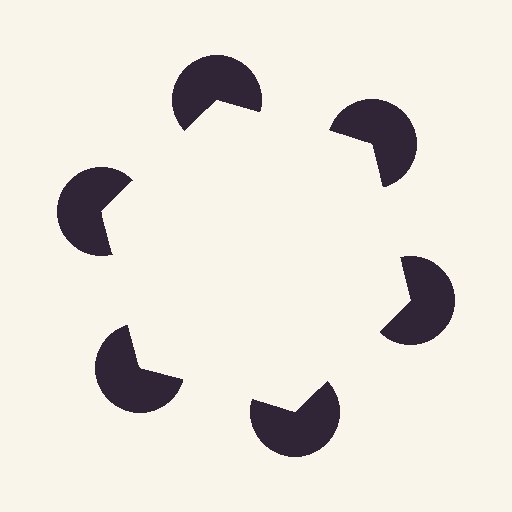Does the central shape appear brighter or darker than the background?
It typically appears slightly brighter than the background, even though no actual brightness change is drawn.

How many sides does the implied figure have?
6 sides.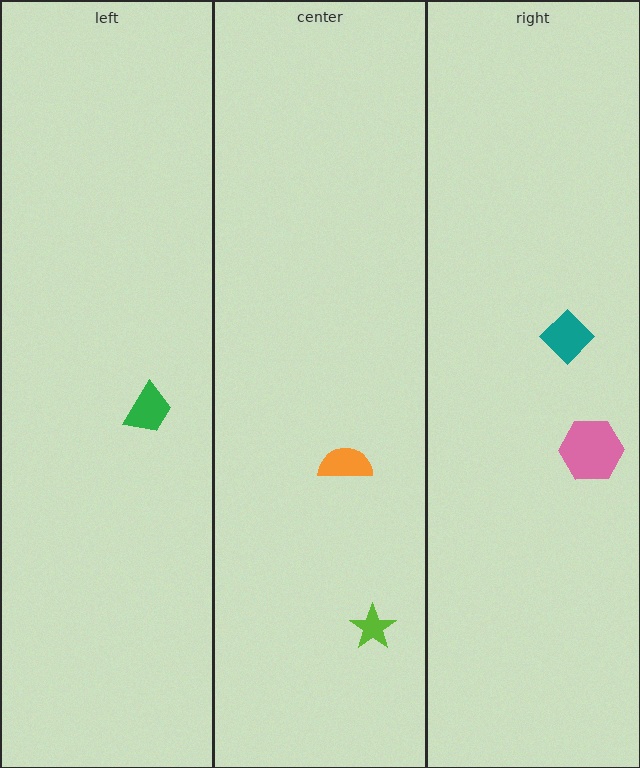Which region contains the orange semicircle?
The center region.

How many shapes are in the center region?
2.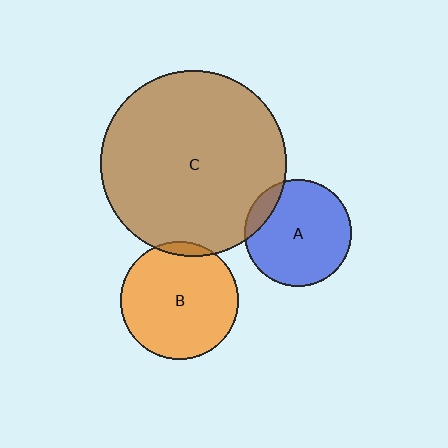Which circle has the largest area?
Circle C (brown).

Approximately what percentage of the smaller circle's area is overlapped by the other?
Approximately 10%.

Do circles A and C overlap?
Yes.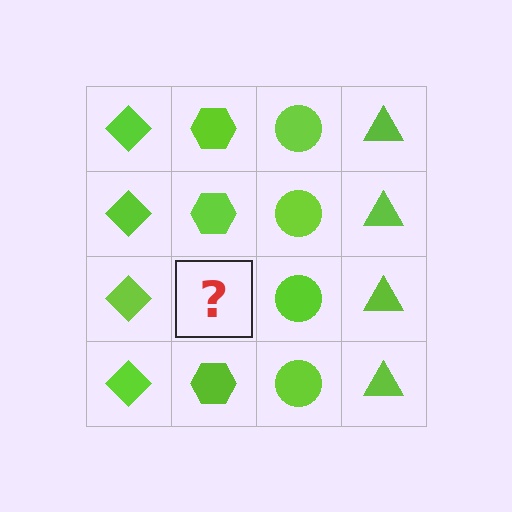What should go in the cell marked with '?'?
The missing cell should contain a lime hexagon.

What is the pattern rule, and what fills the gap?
The rule is that each column has a consistent shape. The gap should be filled with a lime hexagon.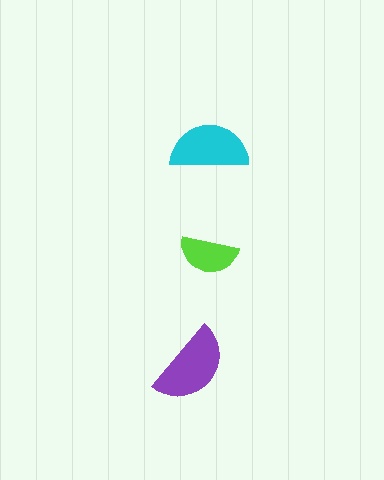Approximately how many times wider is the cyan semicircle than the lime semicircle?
About 1.5 times wider.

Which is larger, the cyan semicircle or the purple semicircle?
The purple one.